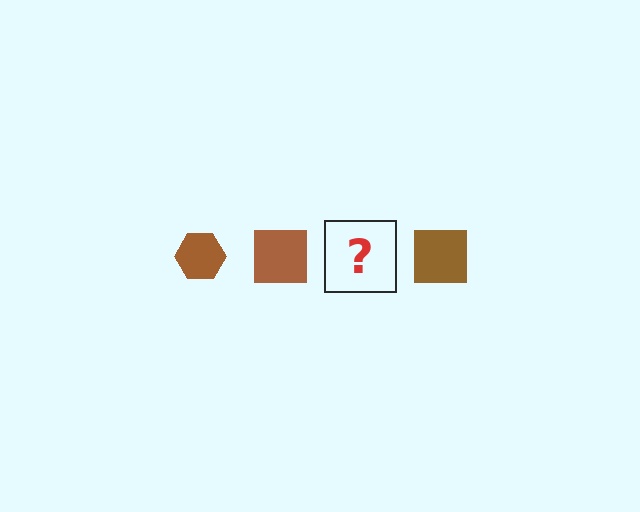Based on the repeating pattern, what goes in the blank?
The blank should be a brown hexagon.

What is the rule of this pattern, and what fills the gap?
The rule is that the pattern cycles through hexagon, square shapes in brown. The gap should be filled with a brown hexagon.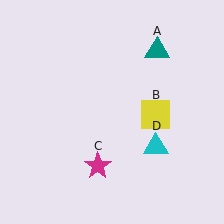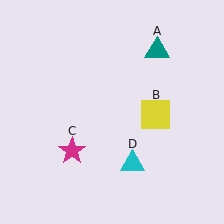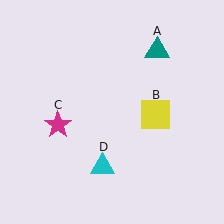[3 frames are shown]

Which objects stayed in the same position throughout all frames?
Teal triangle (object A) and yellow square (object B) remained stationary.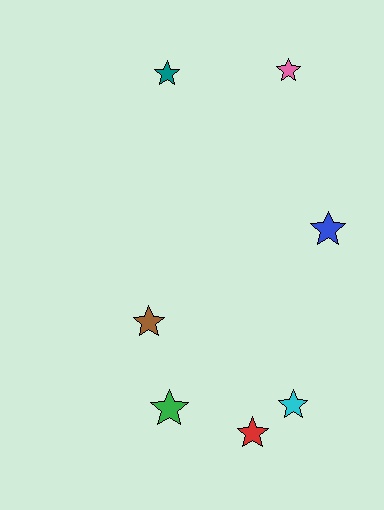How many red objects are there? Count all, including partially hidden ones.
There is 1 red object.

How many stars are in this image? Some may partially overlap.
There are 7 stars.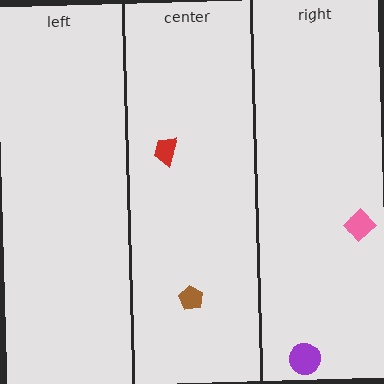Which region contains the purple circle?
The right region.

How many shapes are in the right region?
2.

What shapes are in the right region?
The purple circle, the pink diamond.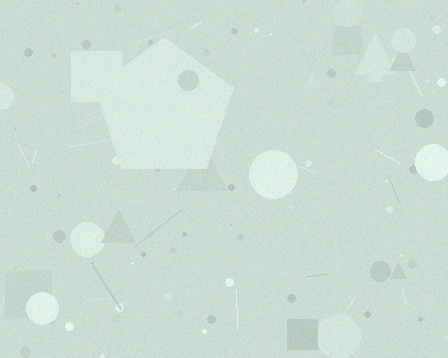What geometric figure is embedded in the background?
A pentagon is embedded in the background.